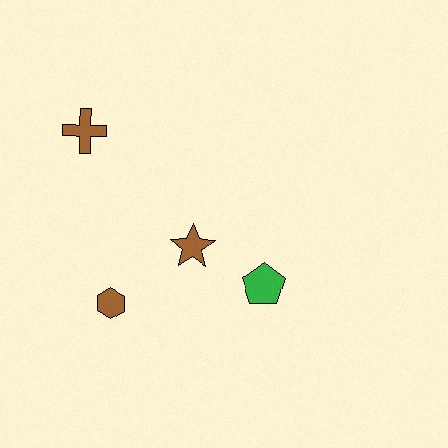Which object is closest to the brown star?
The green pentagon is closest to the brown star.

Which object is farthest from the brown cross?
The green pentagon is farthest from the brown cross.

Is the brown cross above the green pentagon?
Yes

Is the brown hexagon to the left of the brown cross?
No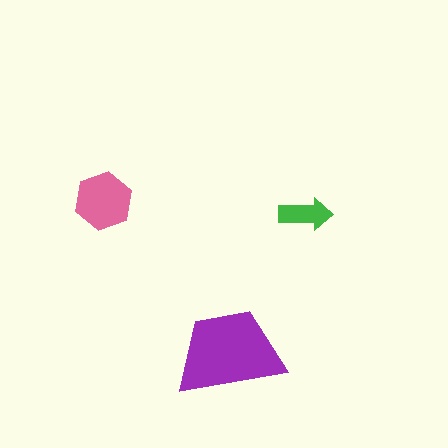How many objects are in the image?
There are 3 objects in the image.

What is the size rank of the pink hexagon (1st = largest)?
2nd.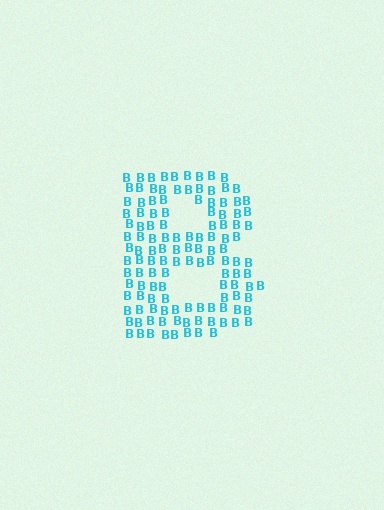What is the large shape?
The large shape is the letter B.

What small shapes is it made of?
It is made of small letter B's.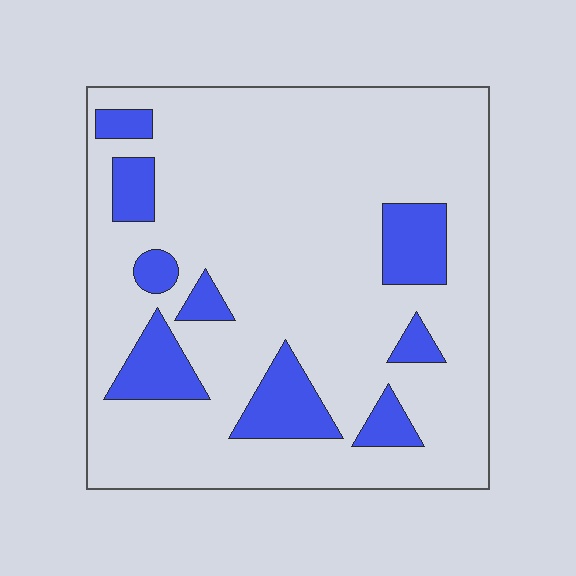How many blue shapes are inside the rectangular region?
9.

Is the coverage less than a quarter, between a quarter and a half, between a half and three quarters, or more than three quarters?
Less than a quarter.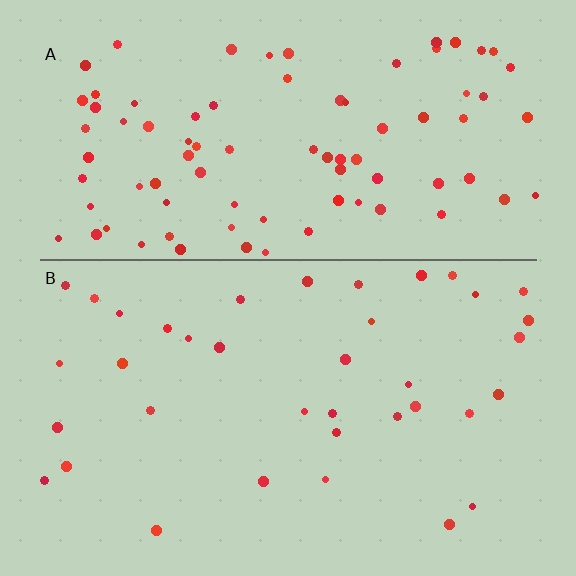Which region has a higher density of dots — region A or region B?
A (the top).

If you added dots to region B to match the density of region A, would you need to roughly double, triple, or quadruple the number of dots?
Approximately double.